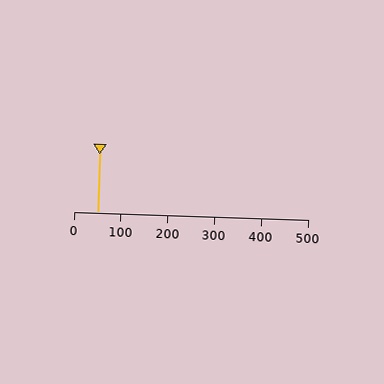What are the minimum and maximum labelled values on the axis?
The axis runs from 0 to 500.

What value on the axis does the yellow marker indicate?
The marker indicates approximately 50.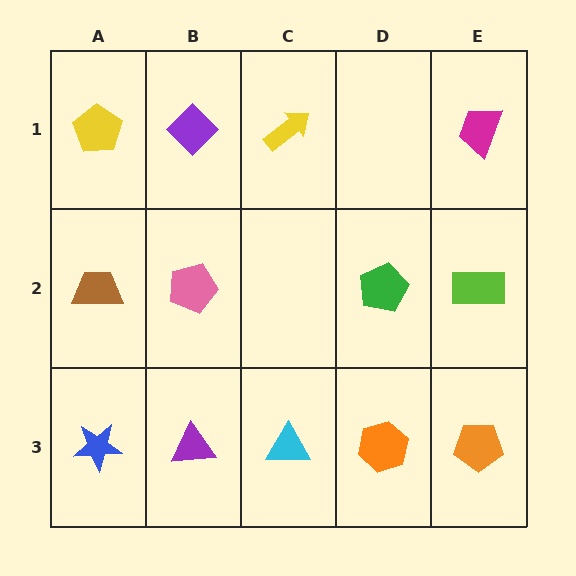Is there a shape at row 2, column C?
No, that cell is empty.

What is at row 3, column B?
A purple triangle.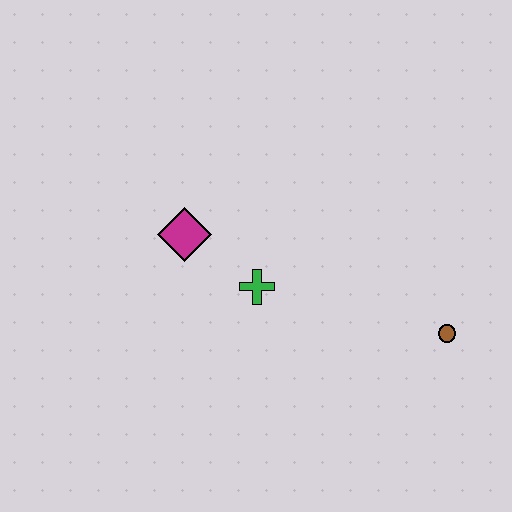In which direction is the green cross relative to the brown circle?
The green cross is to the left of the brown circle.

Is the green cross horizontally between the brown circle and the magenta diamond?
Yes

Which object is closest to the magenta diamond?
The green cross is closest to the magenta diamond.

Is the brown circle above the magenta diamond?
No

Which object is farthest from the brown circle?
The magenta diamond is farthest from the brown circle.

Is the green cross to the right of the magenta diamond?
Yes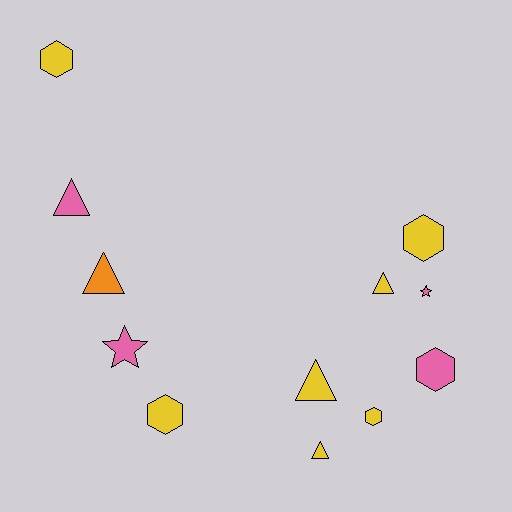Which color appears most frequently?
Yellow, with 7 objects.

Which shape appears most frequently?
Triangle, with 5 objects.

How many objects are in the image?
There are 12 objects.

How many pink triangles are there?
There is 1 pink triangle.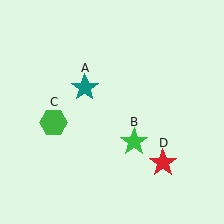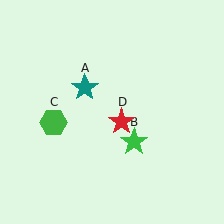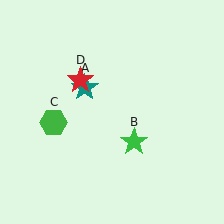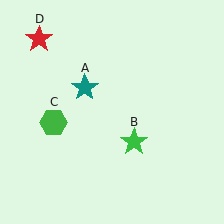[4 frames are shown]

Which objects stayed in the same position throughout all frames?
Teal star (object A) and green star (object B) and green hexagon (object C) remained stationary.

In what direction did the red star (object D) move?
The red star (object D) moved up and to the left.